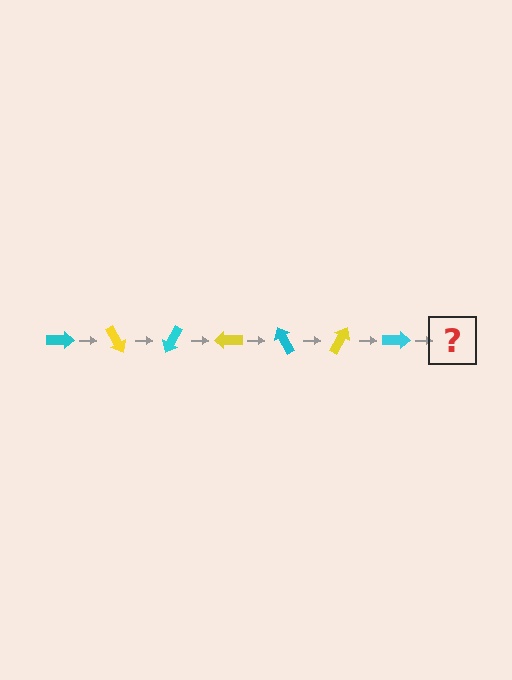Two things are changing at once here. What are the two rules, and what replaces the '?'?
The two rules are that it rotates 60 degrees each step and the color cycles through cyan and yellow. The '?' should be a yellow arrow, rotated 420 degrees from the start.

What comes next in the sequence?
The next element should be a yellow arrow, rotated 420 degrees from the start.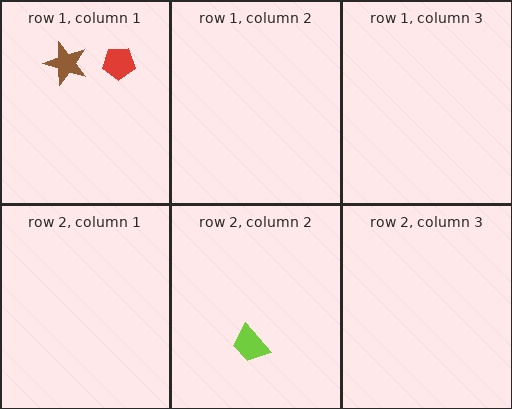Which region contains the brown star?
The row 1, column 1 region.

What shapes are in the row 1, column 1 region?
The red pentagon, the brown star.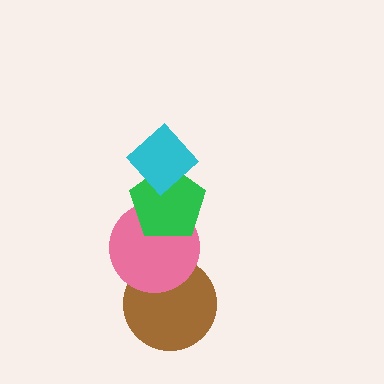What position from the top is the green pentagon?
The green pentagon is 2nd from the top.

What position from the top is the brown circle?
The brown circle is 4th from the top.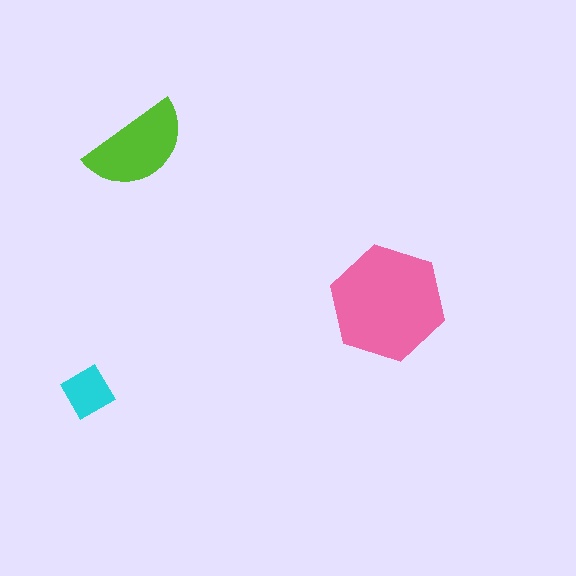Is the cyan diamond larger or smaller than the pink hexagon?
Smaller.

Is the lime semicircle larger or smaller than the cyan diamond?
Larger.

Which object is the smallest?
The cyan diamond.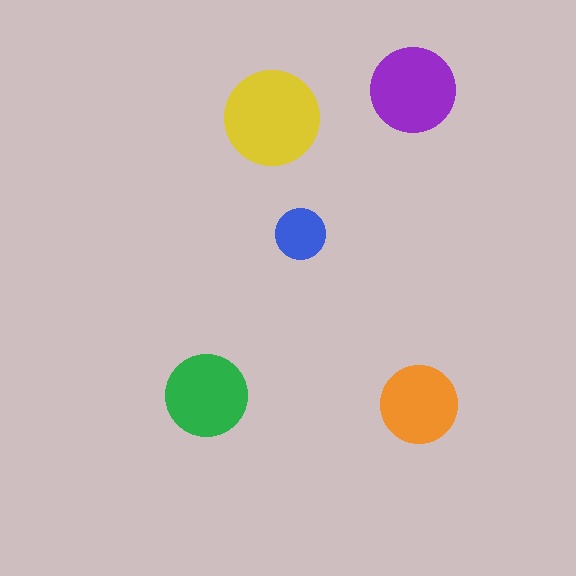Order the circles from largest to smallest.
the yellow one, the purple one, the green one, the orange one, the blue one.